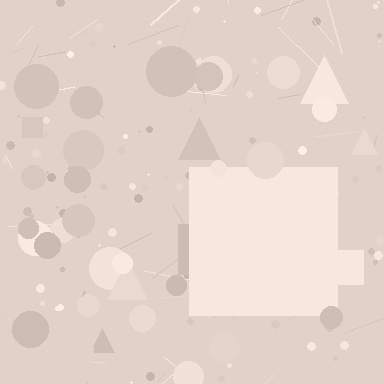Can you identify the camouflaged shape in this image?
The camouflaged shape is a square.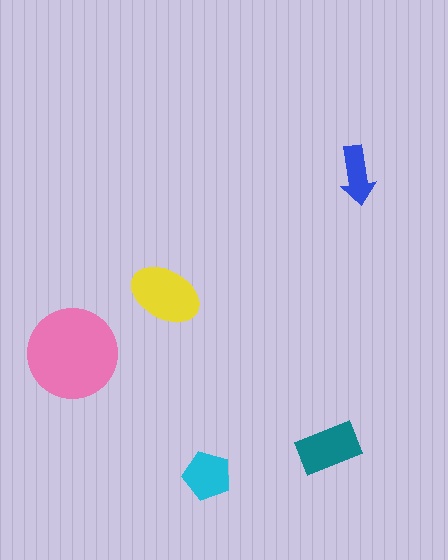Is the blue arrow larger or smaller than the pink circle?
Smaller.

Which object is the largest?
The pink circle.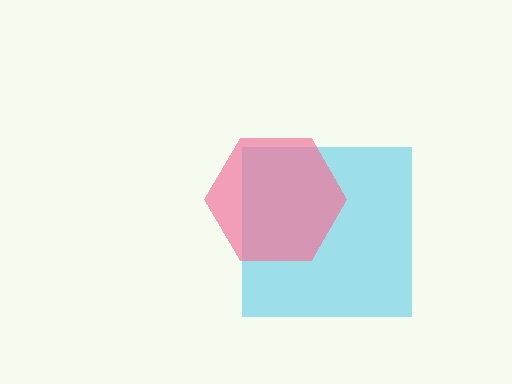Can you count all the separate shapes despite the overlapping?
Yes, there are 2 separate shapes.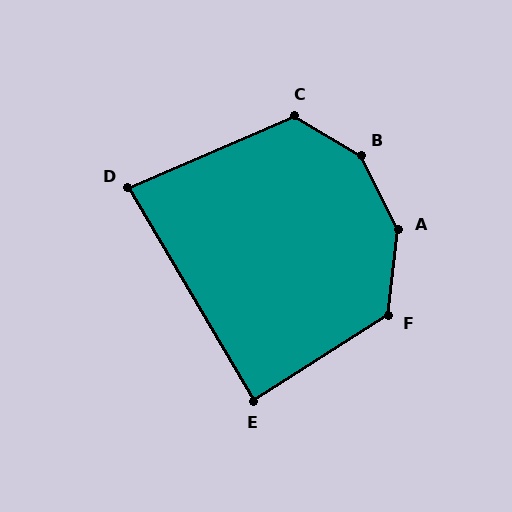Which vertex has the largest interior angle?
B, at approximately 148 degrees.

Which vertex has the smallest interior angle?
D, at approximately 83 degrees.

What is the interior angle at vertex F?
Approximately 129 degrees (obtuse).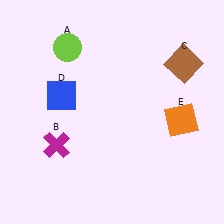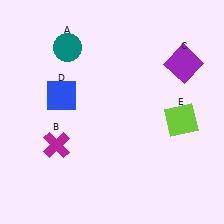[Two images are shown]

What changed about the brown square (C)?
In Image 1, C is brown. In Image 2, it changed to purple.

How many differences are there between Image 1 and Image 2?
There are 3 differences between the two images.